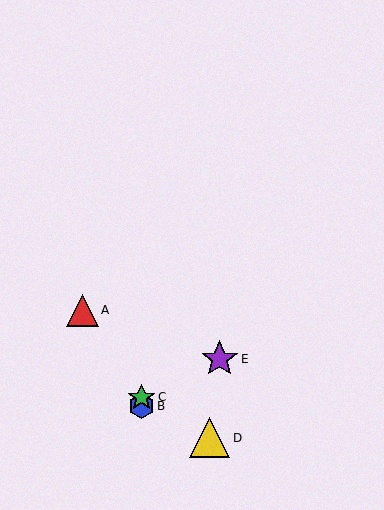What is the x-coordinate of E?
Object E is at x≈220.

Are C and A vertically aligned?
No, C is at x≈142 and A is at x≈82.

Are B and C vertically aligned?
Yes, both are at x≈142.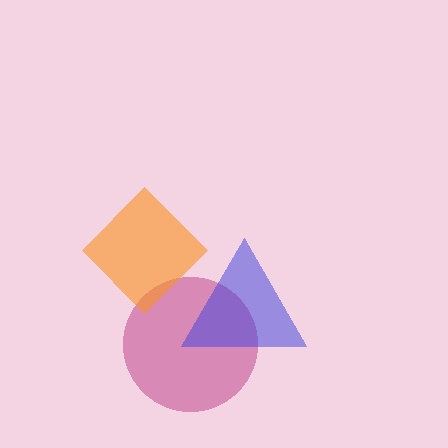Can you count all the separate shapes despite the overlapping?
Yes, there are 3 separate shapes.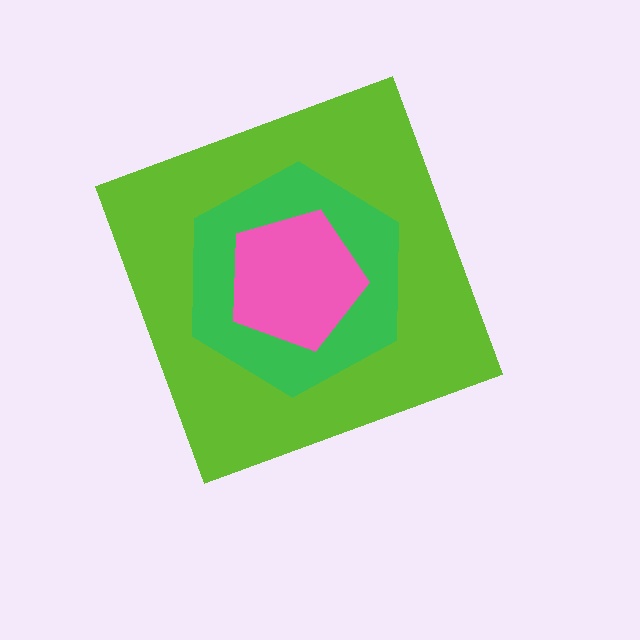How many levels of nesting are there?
3.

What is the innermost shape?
The pink pentagon.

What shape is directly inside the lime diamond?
The green hexagon.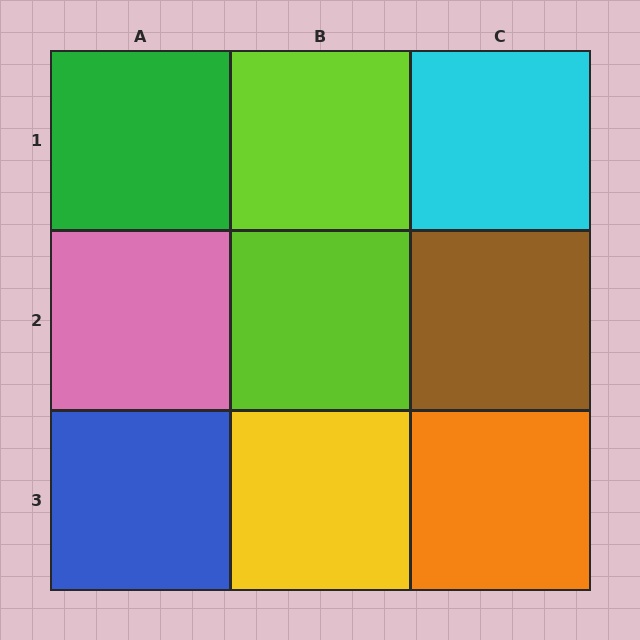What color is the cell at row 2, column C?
Brown.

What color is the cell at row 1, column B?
Lime.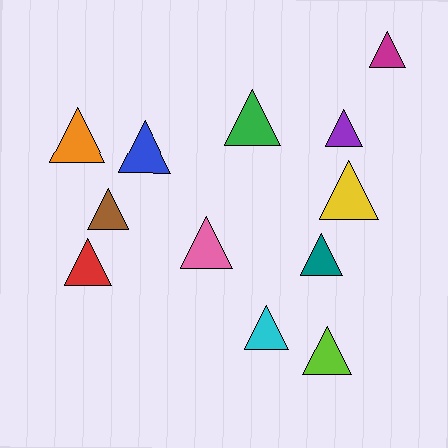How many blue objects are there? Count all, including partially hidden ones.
There is 1 blue object.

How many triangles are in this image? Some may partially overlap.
There are 12 triangles.